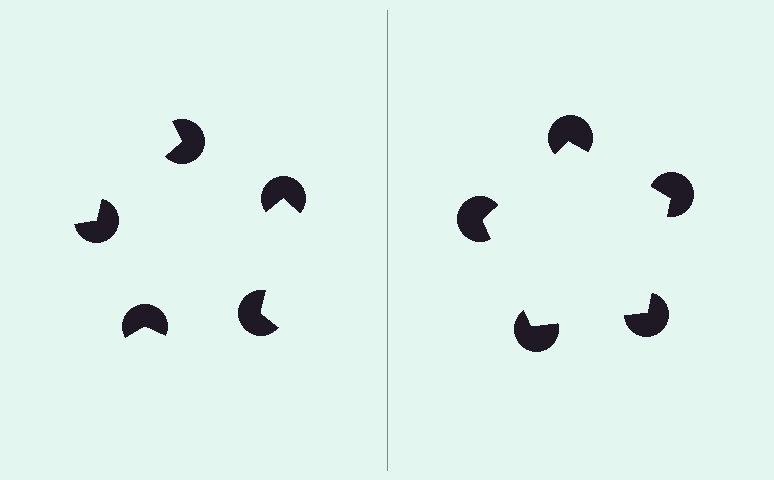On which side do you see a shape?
An illusory pentagon appears on the right side. On the left side the wedge cuts are rotated, so no coherent shape forms.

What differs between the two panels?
The pac-man discs are positioned identically on both sides; only the wedge orientations differ. On the right they align to a pentagon; on the left they are misaligned.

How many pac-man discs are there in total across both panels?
10 — 5 on each side.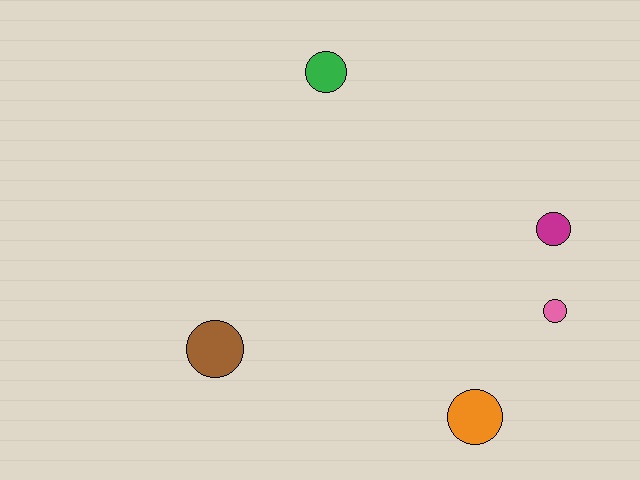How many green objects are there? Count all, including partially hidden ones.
There is 1 green object.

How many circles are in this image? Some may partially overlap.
There are 5 circles.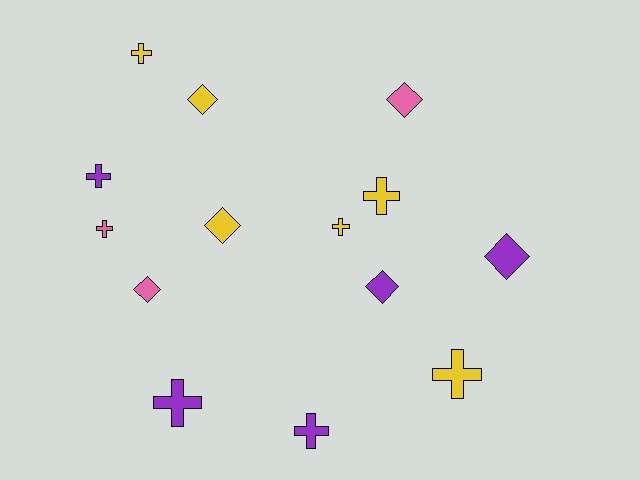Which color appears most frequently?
Yellow, with 6 objects.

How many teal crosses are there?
There are no teal crosses.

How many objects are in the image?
There are 14 objects.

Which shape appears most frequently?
Cross, with 8 objects.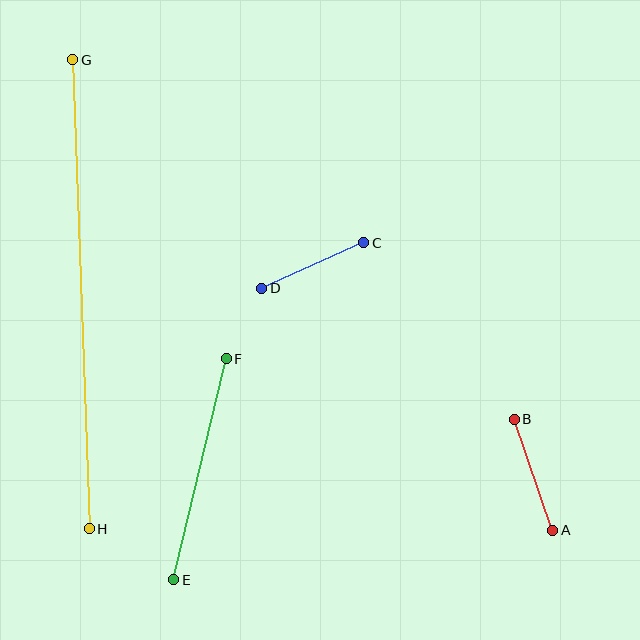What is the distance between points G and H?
The distance is approximately 469 pixels.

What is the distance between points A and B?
The distance is approximately 118 pixels.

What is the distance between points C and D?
The distance is approximately 112 pixels.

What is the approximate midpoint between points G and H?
The midpoint is at approximately (81, 294) pixels.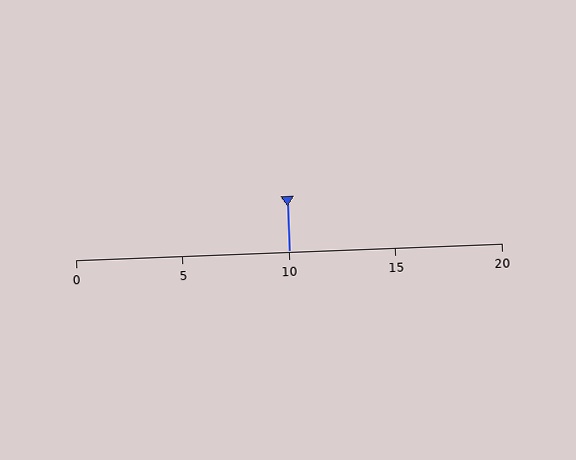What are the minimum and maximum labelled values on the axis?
The axis runs from 0 to 20.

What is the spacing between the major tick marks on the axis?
The major ticks are spaced 5 apart.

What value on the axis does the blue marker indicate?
The marker indicates approximately 10.